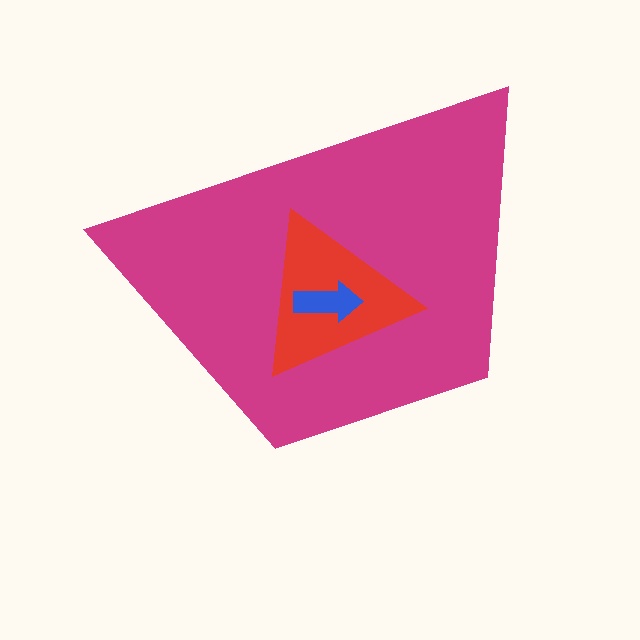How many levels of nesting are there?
3.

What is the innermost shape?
The blue arrow.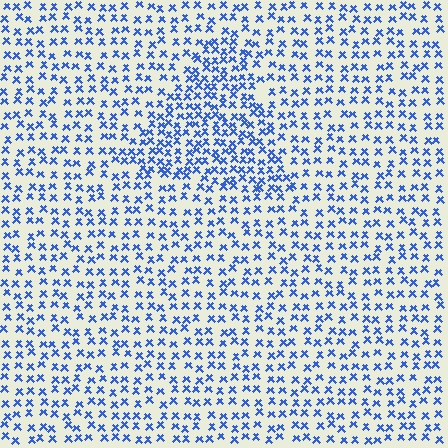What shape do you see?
I see a triangle.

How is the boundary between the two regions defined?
The boundary is defined by a change in element density (approximately 1.7x ratio). All elements are the same color, size, and shape.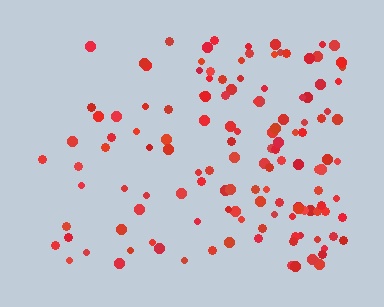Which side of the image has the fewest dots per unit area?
The left.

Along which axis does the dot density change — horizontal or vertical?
Horizontal.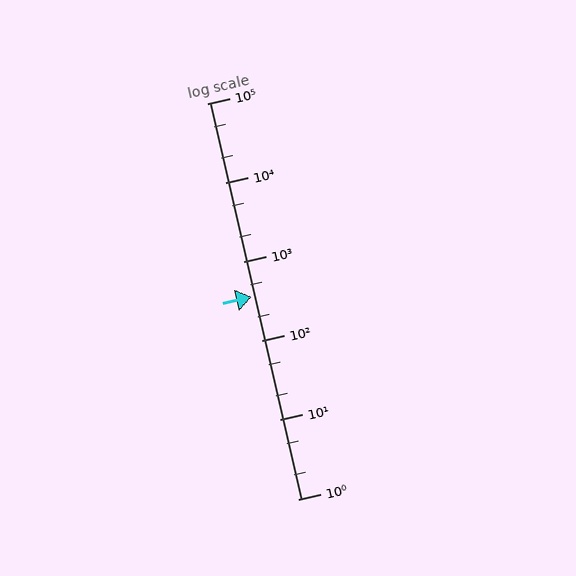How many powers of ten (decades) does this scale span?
The scale spans 5 decades, from 1 to 100000.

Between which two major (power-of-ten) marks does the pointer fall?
The pointer is between 100 and 1000.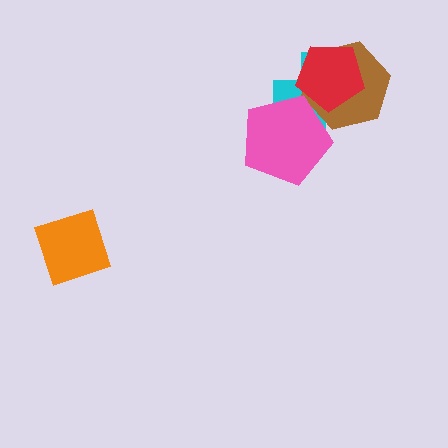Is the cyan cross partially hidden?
Yes, it is partially covered by another shape.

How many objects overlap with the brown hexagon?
3 objects overlap with the brown hexagon.